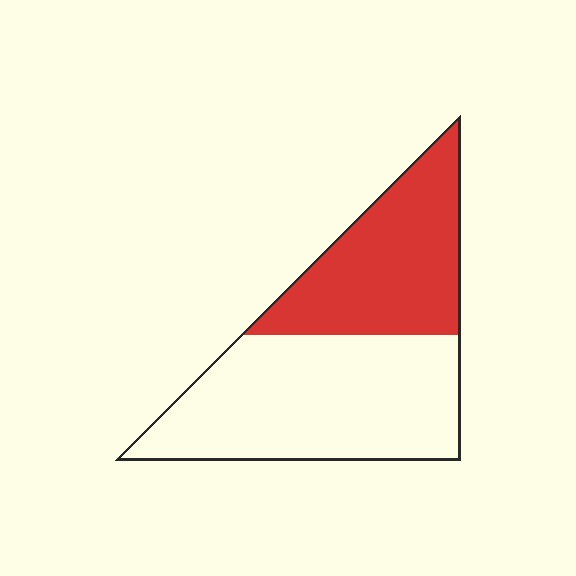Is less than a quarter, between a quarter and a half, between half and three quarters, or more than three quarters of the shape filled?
Between a quarter and a half.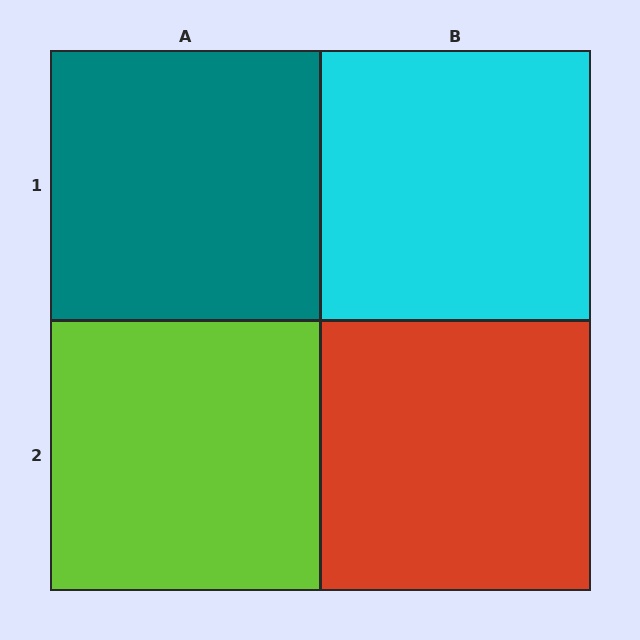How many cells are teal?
1 cell is teal.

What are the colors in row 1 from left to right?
Teal, cyan.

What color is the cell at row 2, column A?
Lime.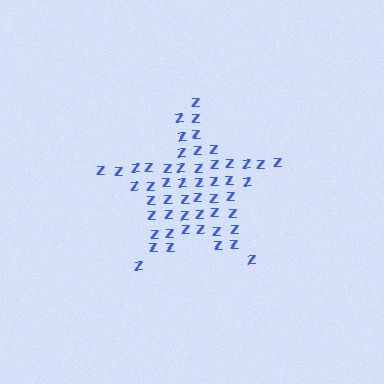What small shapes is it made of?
It is made of small letter Z's.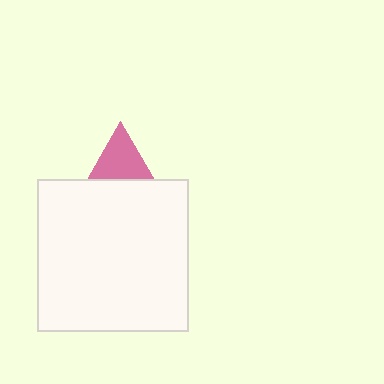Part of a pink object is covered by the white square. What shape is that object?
It is a triangle.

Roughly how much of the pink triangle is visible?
About half of it is visible (roughly 53%).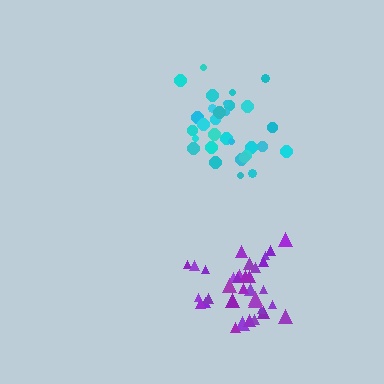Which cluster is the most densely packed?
Purple.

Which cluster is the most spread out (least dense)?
Cyan.